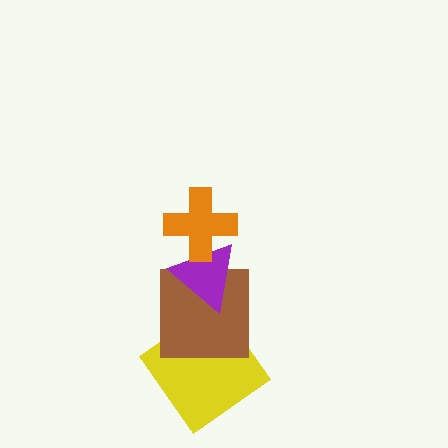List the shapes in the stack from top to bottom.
From top to bottom: the orange cross, the purple triangle, the brown square, the yellow diamond.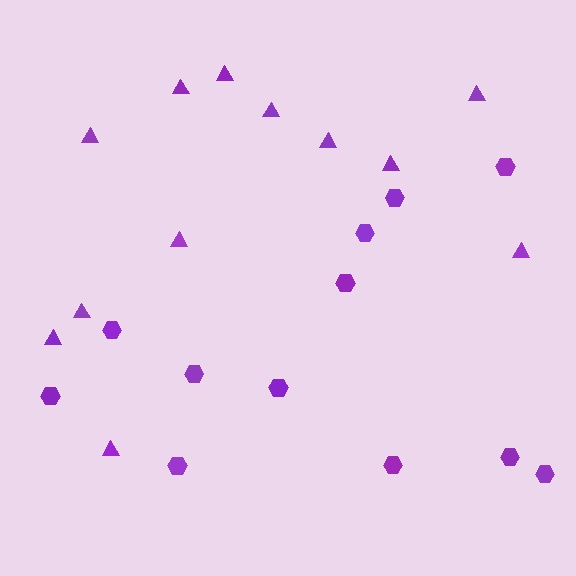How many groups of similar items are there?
There are 2 groups: one group of triangles (12) and one group of hexagons (12).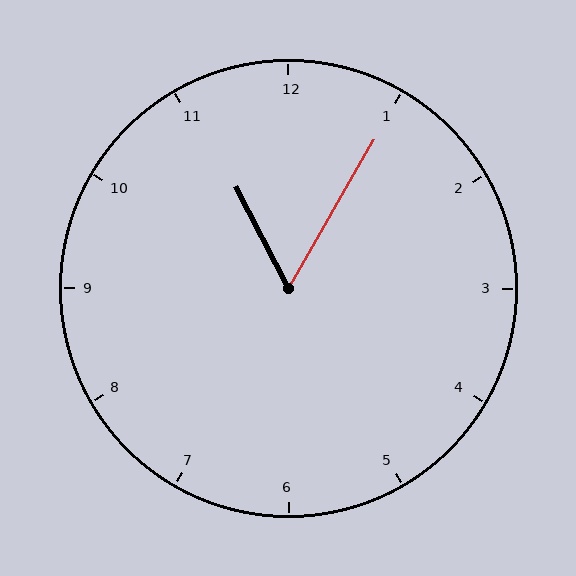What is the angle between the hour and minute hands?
Approximately 58 degrees.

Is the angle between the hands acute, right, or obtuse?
It is acute.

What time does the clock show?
11:05.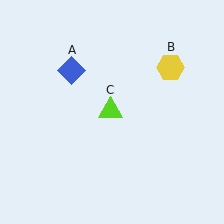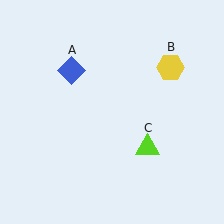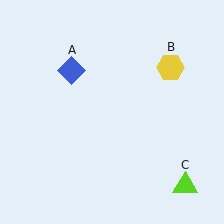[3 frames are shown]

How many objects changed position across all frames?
1 object changed position: lime triangle (object C).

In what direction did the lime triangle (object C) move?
The lime triangle (object C) moved down and to the right.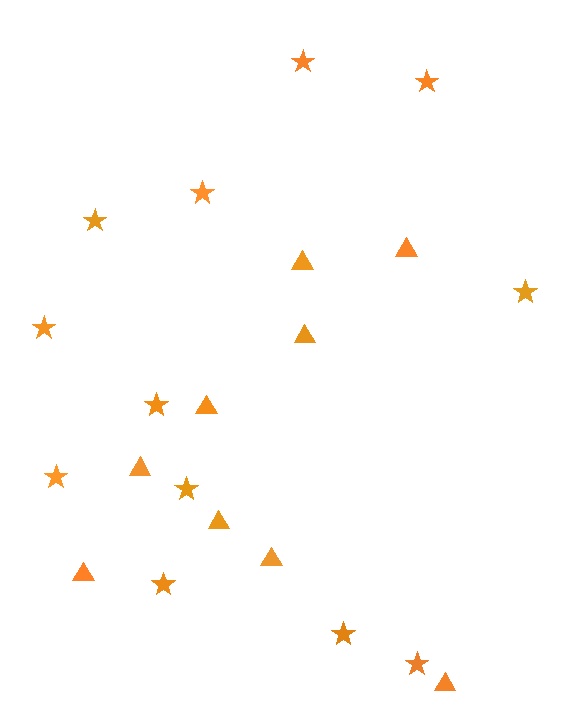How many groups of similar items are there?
There are 2 groups: one group of triangles (9) and one group of stars (12).